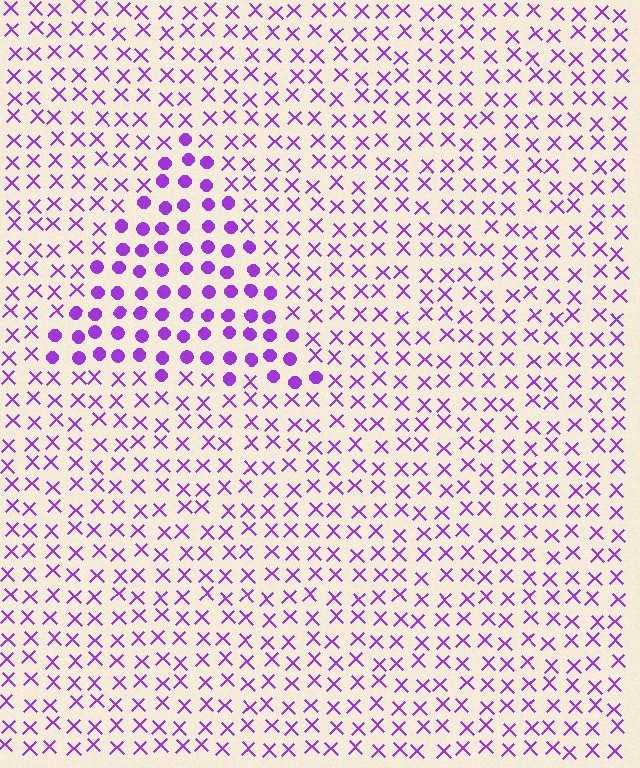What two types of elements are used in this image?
The image uses circles inside the triangle region and X marks outside it.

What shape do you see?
I see a triangle.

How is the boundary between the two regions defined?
The boundary is defined by a change in element shape: circles inside vs. X marks outside. All elements share the same color and spacing.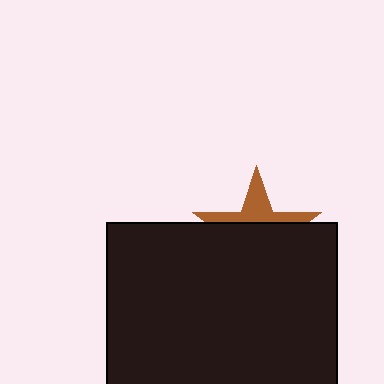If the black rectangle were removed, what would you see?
You would see the complete brown star.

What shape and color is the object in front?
The object in front is a black rectangle.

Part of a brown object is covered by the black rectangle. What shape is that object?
It is a star.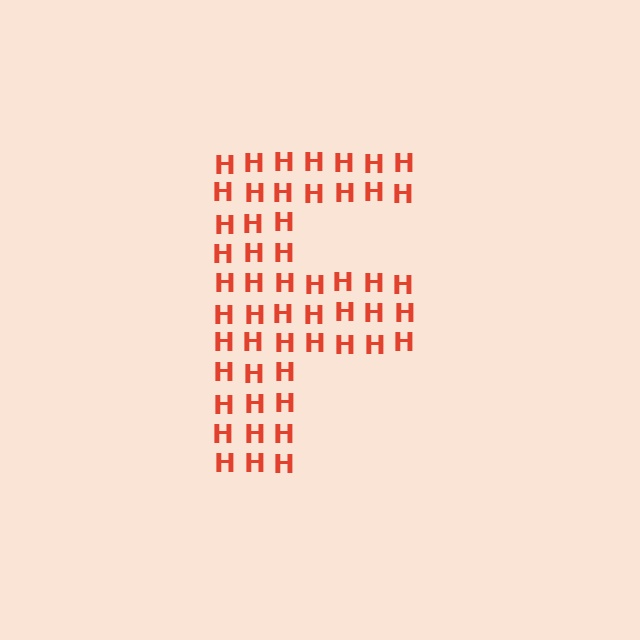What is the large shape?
The large shape is the letter F.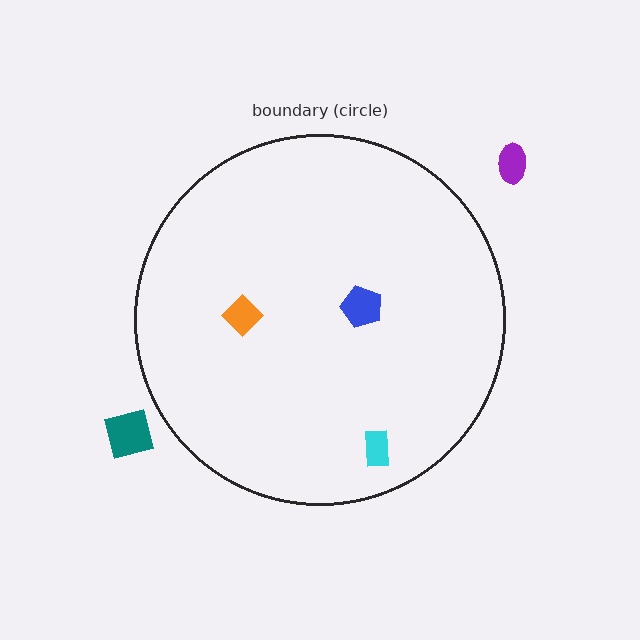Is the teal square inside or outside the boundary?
Outside.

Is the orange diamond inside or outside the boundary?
Inside.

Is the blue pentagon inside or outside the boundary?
Inside.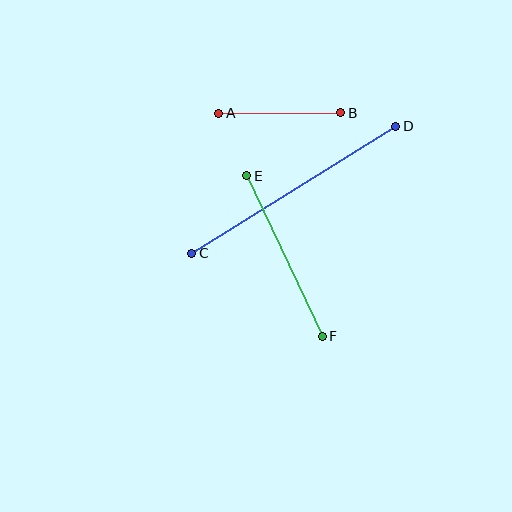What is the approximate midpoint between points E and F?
The midpoint is at approximately (284, 256) pixels.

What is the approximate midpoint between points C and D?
The midpoint is at approximately (294, 190) pixels.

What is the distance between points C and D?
The distance is approximately 240 pixels.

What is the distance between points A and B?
The distance is approximately 122 pixels.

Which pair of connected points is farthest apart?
Points C and D are farthest apart.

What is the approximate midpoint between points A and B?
The midpoint is at approximately (280, 113) pixels.